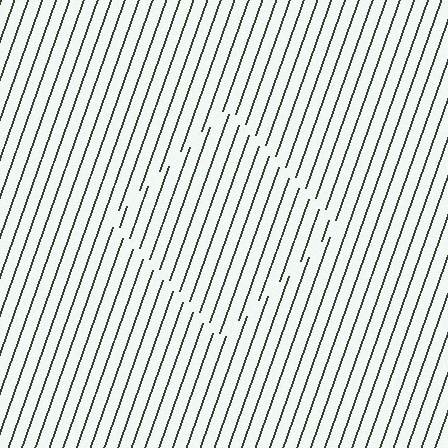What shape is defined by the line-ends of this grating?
An illusory square. The interior of the shape contains the same grating, shifted by half a period — the contour is defined by the phase discontinuity where line-ends from the inner and outer gratings abut.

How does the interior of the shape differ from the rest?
The interior of the shape contains the same grating, shifted by half a period — the contour is defined by the phase discontinuity where line-ends from the inner and outer gratings abut.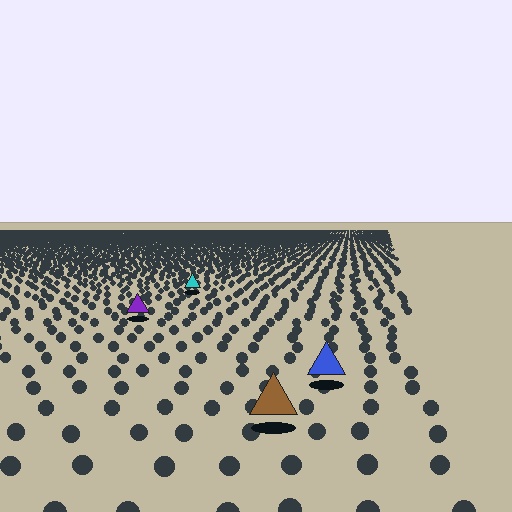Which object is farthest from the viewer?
The cyan triangle is farthest from the viewer. It appears smaller and the ground texture around it is denser.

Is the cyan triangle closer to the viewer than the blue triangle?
No. The blue triangle is closer — you can tell from the texture gradient: the ground texture is coarser near it.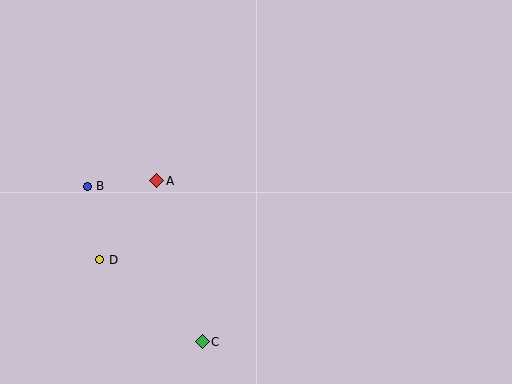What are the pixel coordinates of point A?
Point A is at (157, 181).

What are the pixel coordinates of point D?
Point D is at (100, 260).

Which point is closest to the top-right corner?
Point A is closest to the top-right corner.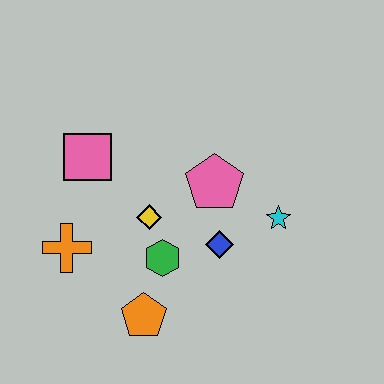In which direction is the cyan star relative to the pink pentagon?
The cyan star is to the right of the pink pentagon.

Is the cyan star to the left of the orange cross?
No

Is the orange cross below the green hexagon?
No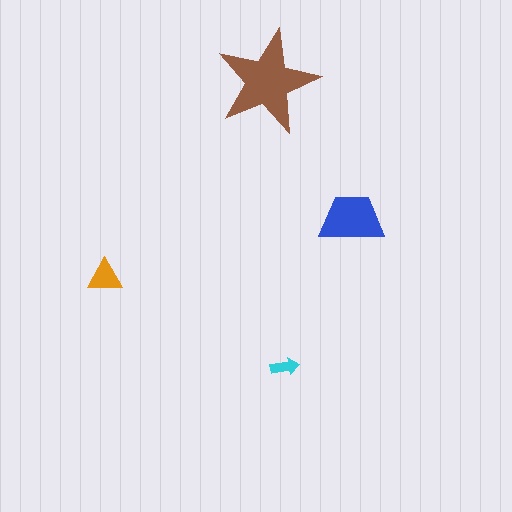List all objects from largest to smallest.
The brown star, the blue trapezoid, the orange triangle, the cyan arrow.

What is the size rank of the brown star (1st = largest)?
1st.